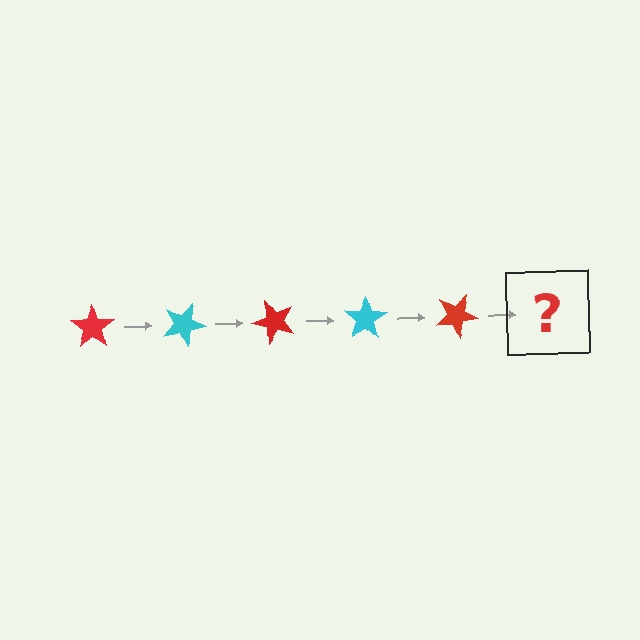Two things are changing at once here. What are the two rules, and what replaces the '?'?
The two rules are that it rotates 25 degrees each step and the color cycles through red and cyan. The '?' should be a cyan star, rotated 125 degrees from the start.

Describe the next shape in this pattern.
It should be a cyan star, rotated 125 degrees from the start.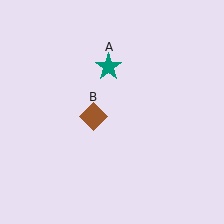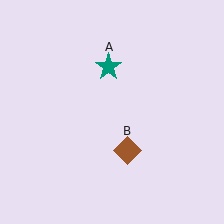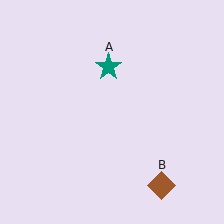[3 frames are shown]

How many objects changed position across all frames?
1 object changed position: brown diamond (object B).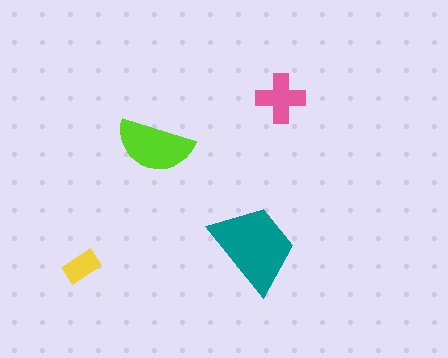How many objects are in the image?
There are 4 objects in the image.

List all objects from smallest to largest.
The yellow rectangle, the pink cross, the lime semicircle, the teal trapezoid.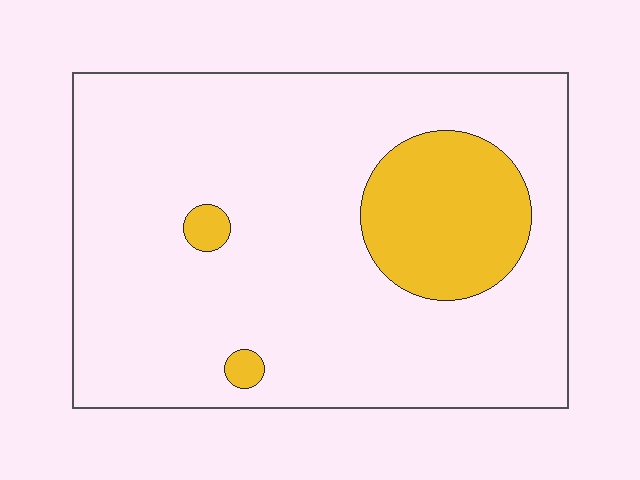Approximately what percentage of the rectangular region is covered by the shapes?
Approximately 15%.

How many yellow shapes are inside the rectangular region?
3.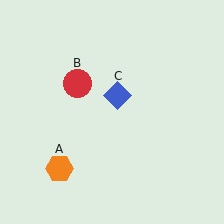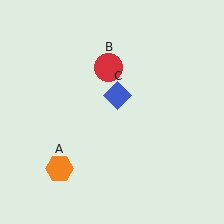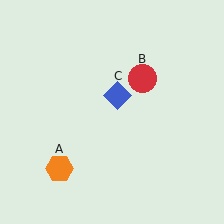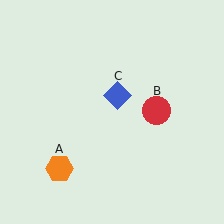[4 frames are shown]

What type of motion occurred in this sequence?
The red circle (object B) rotated clockwise around the center of the scene.